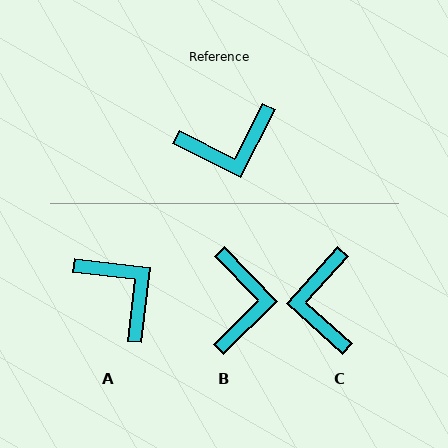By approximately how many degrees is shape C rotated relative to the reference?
Approximately 106 degrees clockwise.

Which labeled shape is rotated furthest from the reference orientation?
A, about 110 degrees away.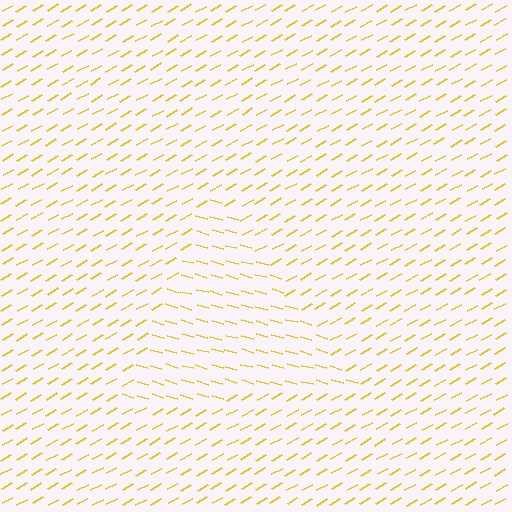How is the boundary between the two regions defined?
The boundary is defined purely by a change in line orientation (approximately 45 degrees difference). All lines are the same color and thickness.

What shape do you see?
I see a triangle.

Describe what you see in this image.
The image is filled with small yellow line segments. A triangle region in the image has lines oriented differently from the surrounding lines, creating a visible texture boundary.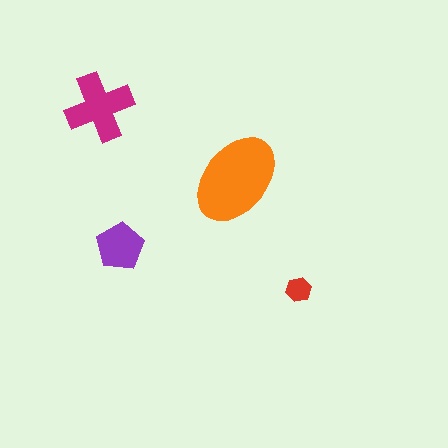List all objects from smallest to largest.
The red hexagon, the purple pentagon, the magenta cross, the orange ellipse.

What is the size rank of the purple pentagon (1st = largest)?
3rd.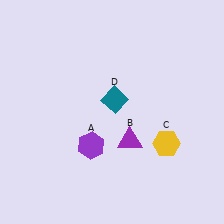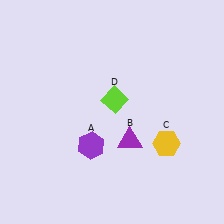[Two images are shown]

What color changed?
The diamond (D) changed from teal in Image 1 to lime in Image 2.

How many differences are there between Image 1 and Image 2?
There is 1 difference between the two images.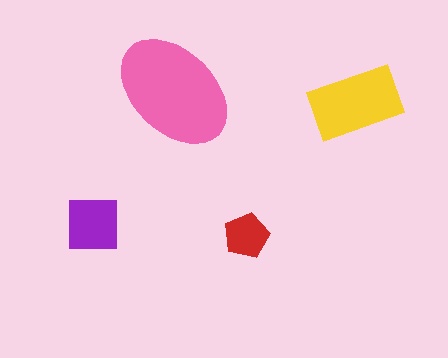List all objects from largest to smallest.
The pink ellipse, the yellow rectangle, the purple square, the red pentagon.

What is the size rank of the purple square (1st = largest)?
3rd.